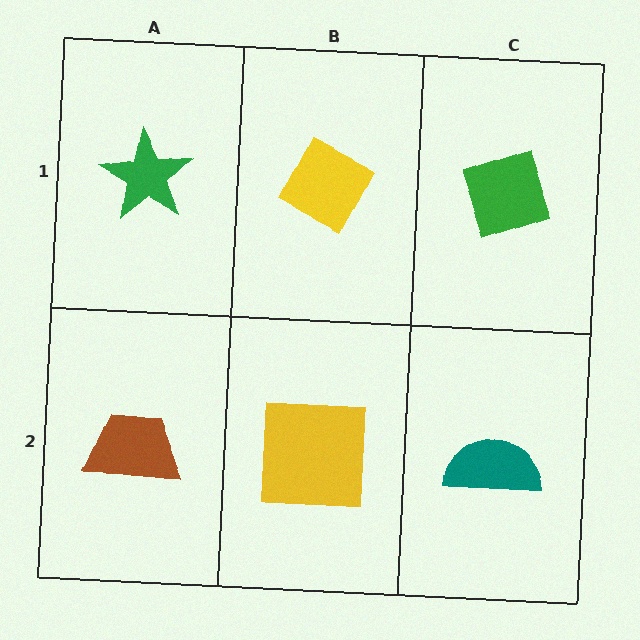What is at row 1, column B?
A yellow diamond.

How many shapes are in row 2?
3 shapes.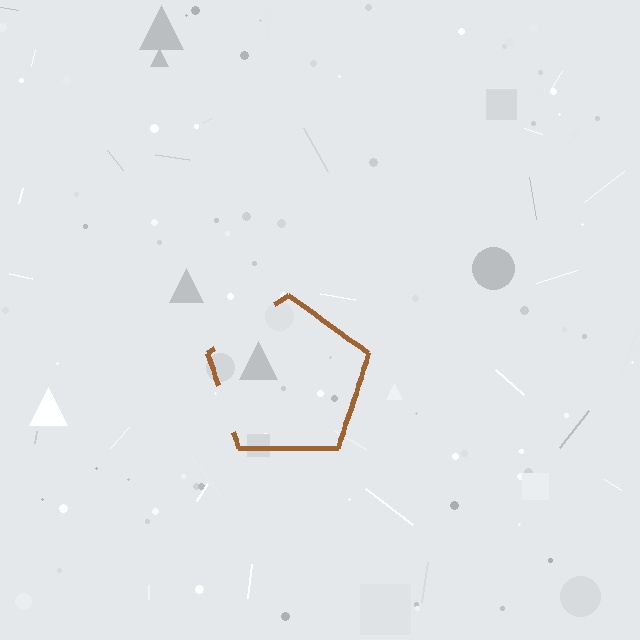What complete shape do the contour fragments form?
The contour fragments form a pentagon.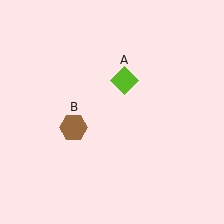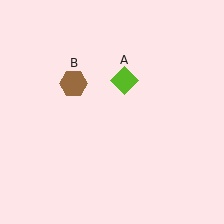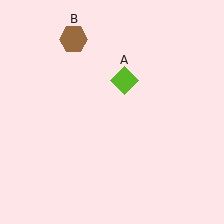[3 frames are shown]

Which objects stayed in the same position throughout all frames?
Lime diamond (object A) remained stationary.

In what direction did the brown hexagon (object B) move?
The brown hexagon (object B) moved up.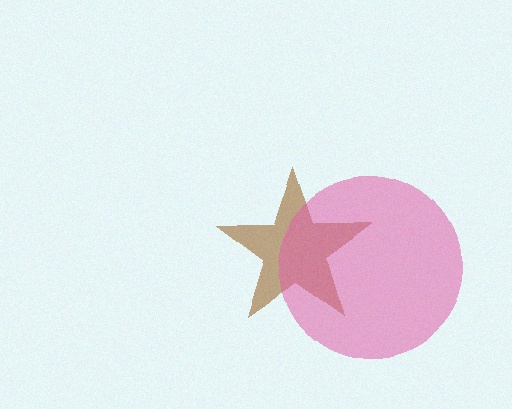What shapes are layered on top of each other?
The layered shapes are: a brown star, a pink circle.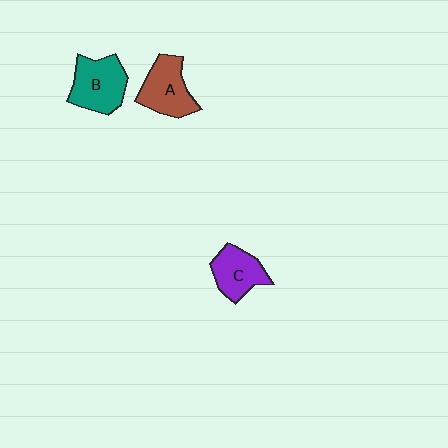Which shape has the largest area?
Shape B (teal).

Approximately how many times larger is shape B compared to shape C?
Approximately 1.2 times.